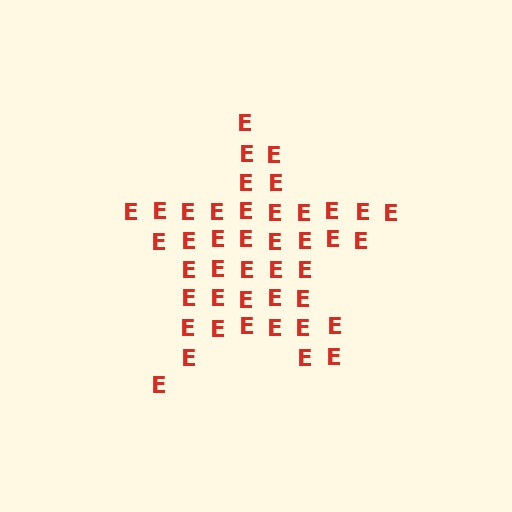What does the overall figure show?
The overall figure shows a star.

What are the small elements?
The small elements are letter E's.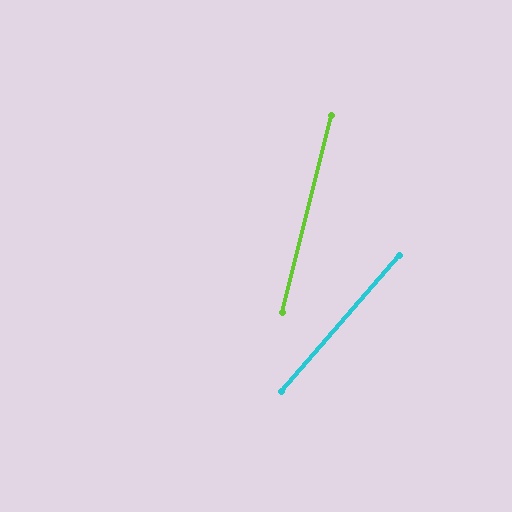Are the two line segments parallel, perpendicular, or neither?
Neither parallel nor perpendicular — they differ by about 27°.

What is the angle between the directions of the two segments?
Approximately 27 degrees.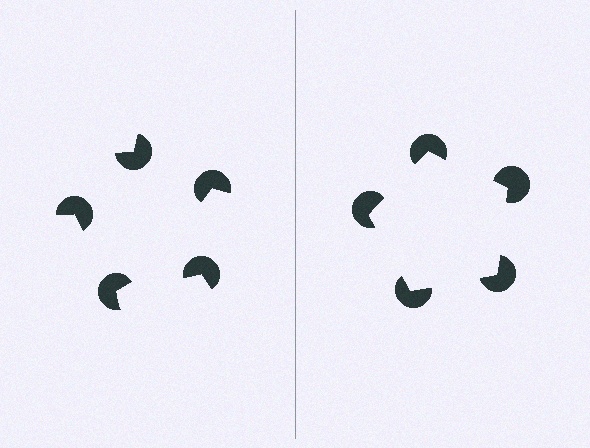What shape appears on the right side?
An illusory pentagon.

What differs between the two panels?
The pac-man discs are positioned identically on both sides; only the wedge orientations differ. On the right they align to a pentagon; on the left they are misaligned.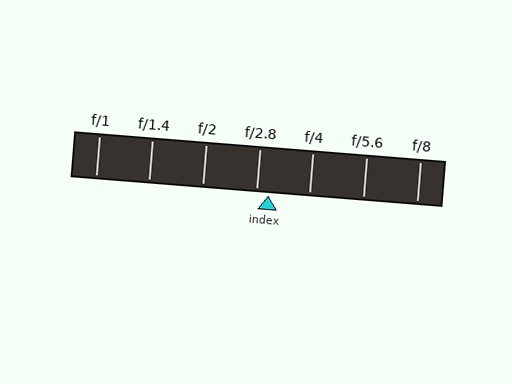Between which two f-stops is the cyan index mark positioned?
The index mark is between f/2.8 and f/4.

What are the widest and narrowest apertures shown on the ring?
The widest aperture shown is f/1 and the narrowest is f/8.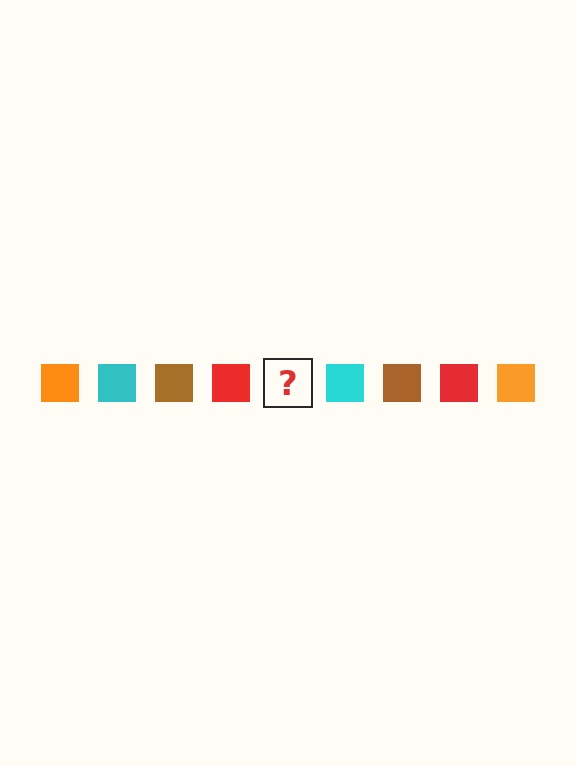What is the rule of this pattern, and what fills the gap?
The rule is that the pattern cycles through orange, cyan, brown, red squares. The gap should be filled with an orange square.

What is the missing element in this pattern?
The missing element is an orange square.